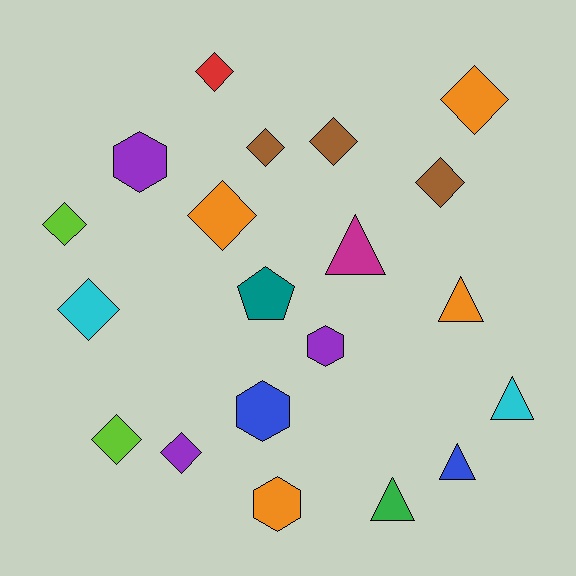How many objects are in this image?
There are 20 objects.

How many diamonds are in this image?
There are 10 diamonds.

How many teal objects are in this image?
There is 1 teal object.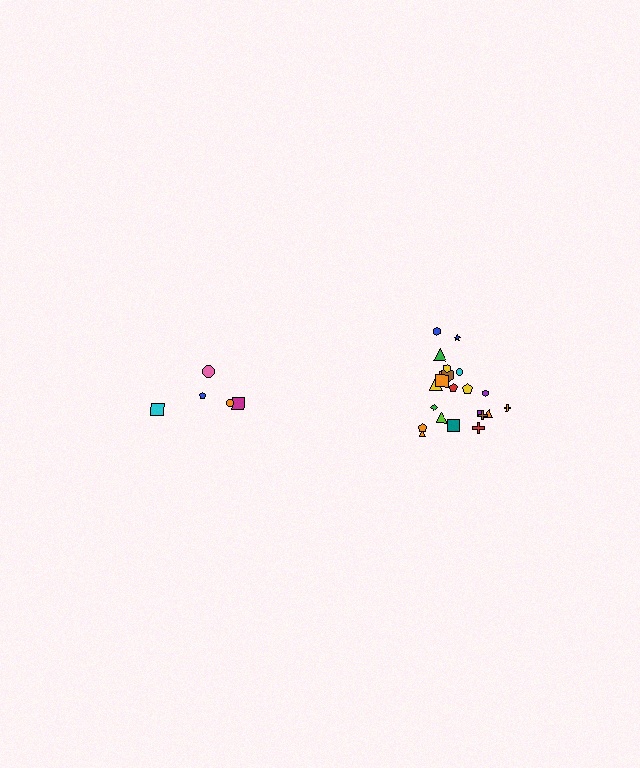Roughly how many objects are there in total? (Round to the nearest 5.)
Roughly 25 objects in total.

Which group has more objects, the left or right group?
The right group.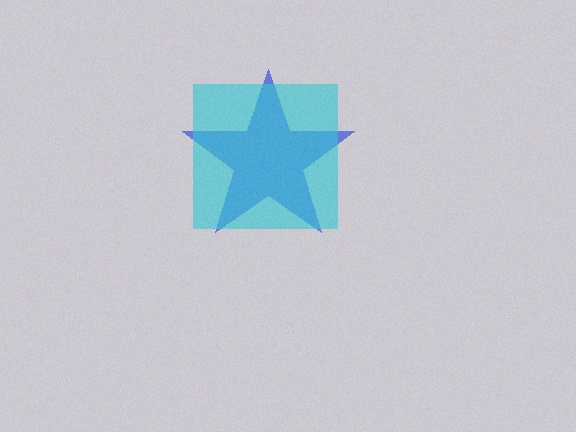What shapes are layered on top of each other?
The layered shapes are: a blue star, a cyan square.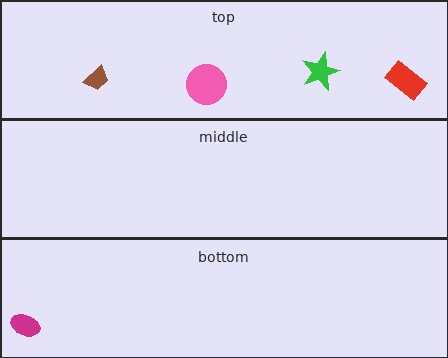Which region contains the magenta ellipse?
The bottom region.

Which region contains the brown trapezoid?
The top region.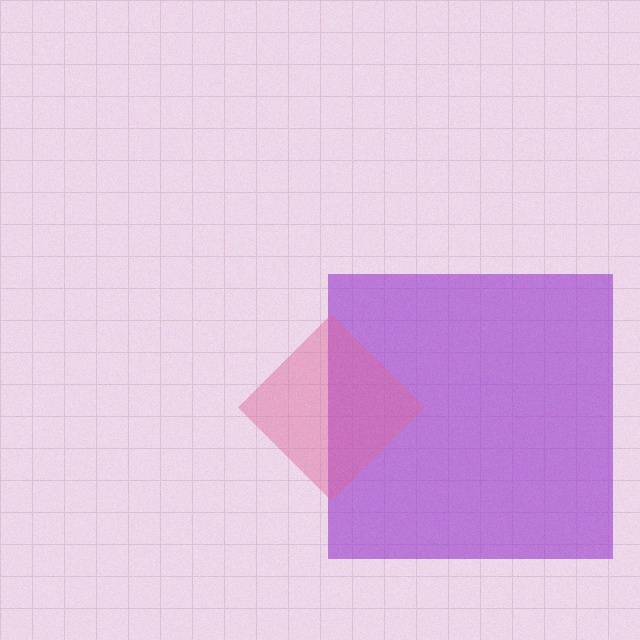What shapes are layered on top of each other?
The layered shapes are: a purple square, a pink diamond.